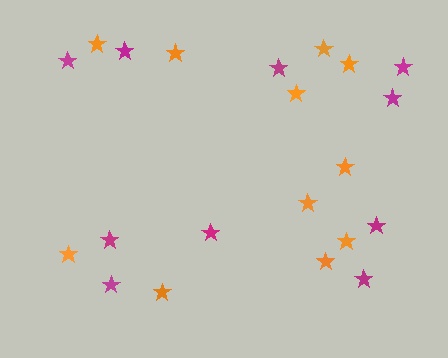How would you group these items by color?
There are 2 groups: one group of magenta stars (10) and one group of orange stars (11).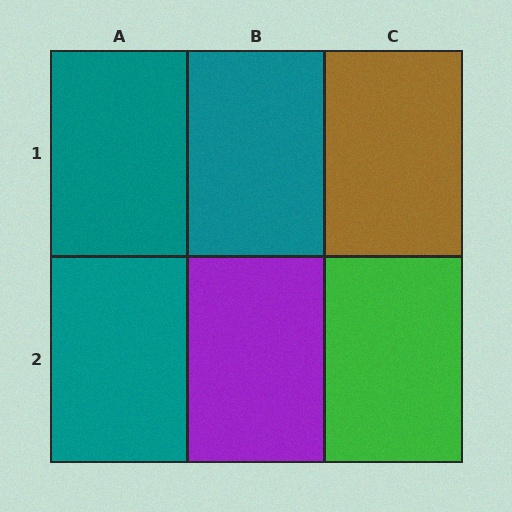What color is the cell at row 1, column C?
Brown.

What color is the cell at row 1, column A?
Teal.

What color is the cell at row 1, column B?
Teal.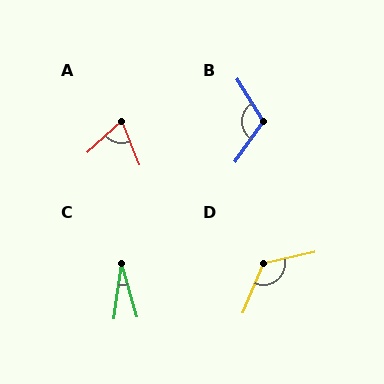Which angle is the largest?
D, at approximately 125 degrees.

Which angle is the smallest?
C, at approximately 24 degrees.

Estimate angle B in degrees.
Approximately 113 degrees.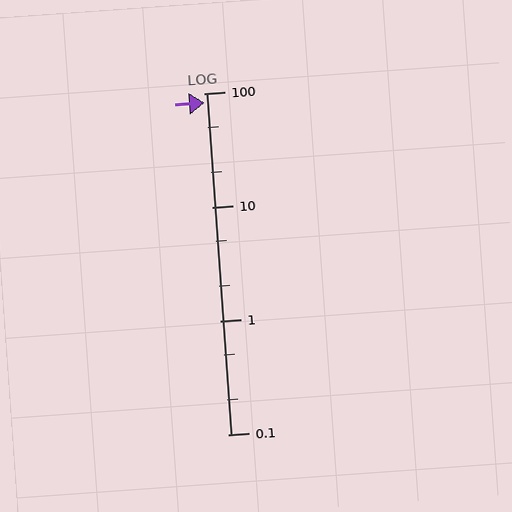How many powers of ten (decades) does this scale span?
The scale spans 3 decades, from 0.1 to 100.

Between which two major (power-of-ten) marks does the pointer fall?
The pointer is between 10 and 100.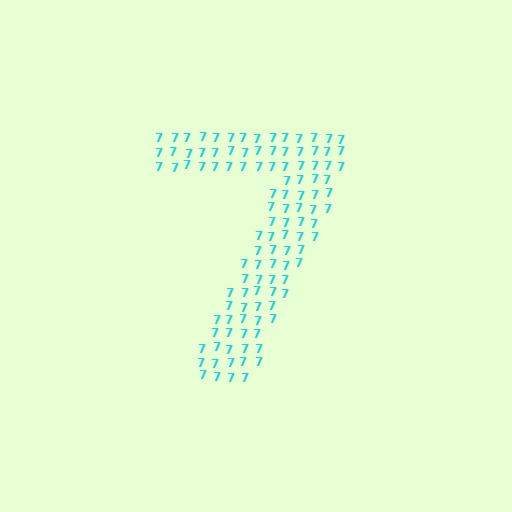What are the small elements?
The small elements are digit 7's.